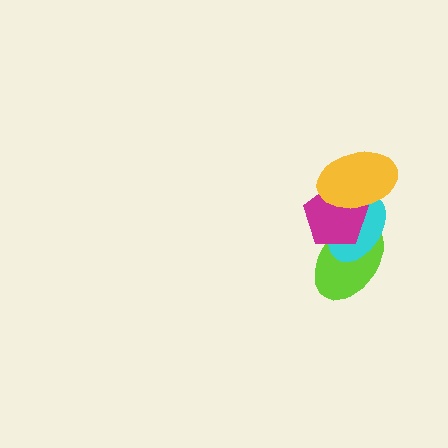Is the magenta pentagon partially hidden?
Yes, it is partially covered by another shape.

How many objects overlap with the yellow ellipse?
2 objects overlap with the yellow ellipse.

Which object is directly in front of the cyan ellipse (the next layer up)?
The magenta pentagon is directly in front of the cyan ellipse.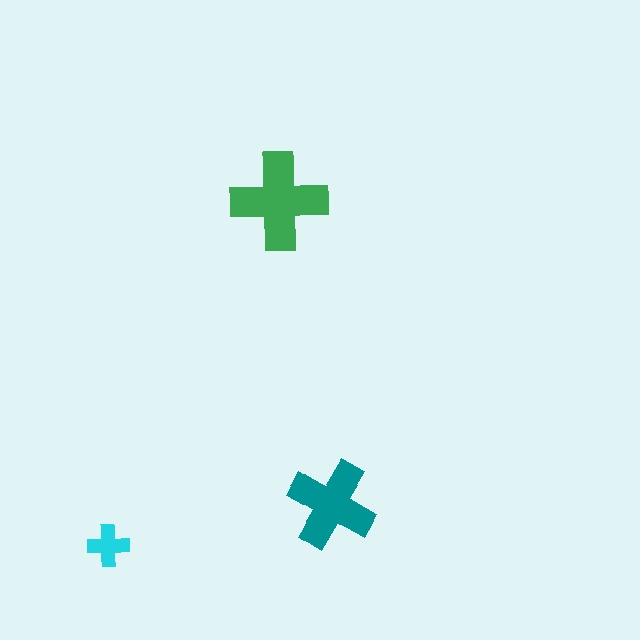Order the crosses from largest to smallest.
the green one, the teal one, the cyan one.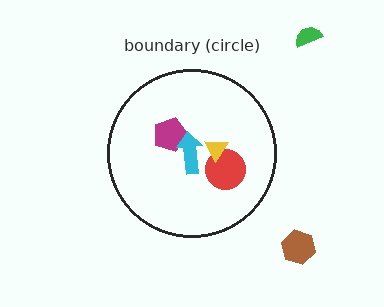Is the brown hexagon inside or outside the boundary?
Outside.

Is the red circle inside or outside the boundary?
Inside.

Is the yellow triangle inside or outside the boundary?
Inside.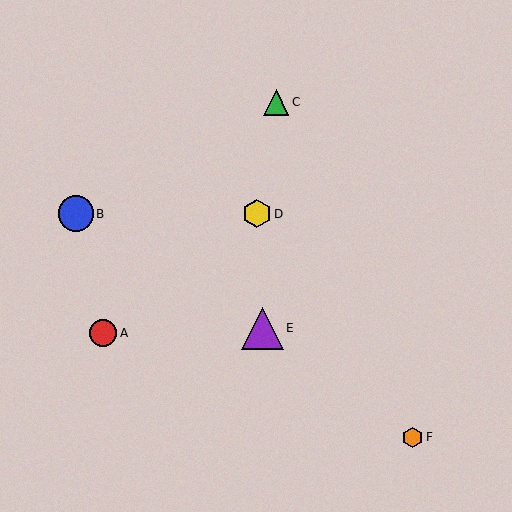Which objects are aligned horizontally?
Objects B, D are aligned horizontally.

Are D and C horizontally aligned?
No, D is at y≈214 and C is at y≈102.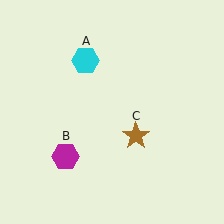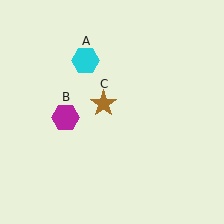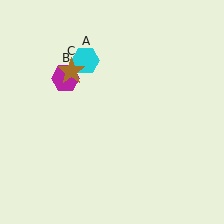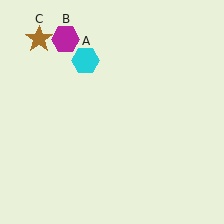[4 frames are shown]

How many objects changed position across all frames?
2 objects changed position: magenta hexagon (object B), brown star (object C).